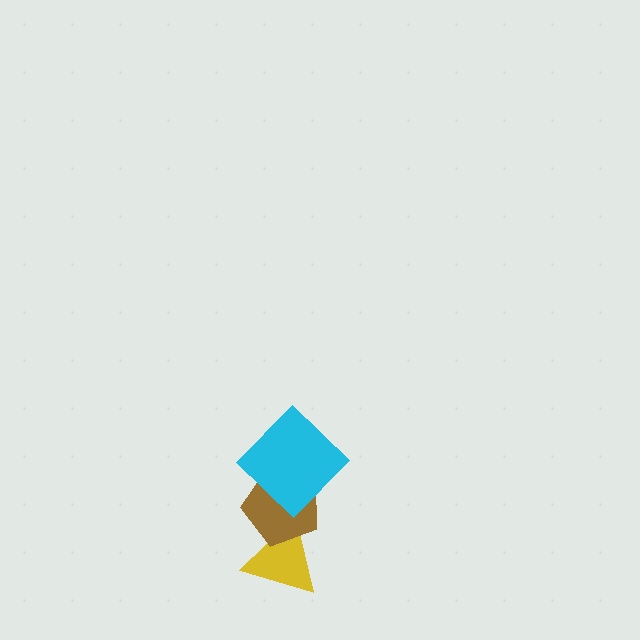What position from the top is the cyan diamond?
The cyan diamond is 1st from the top.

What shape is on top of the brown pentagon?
The cyan diamond is on top of the brown pentagon.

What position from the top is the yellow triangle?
The yellow triangle is 3rd from the top.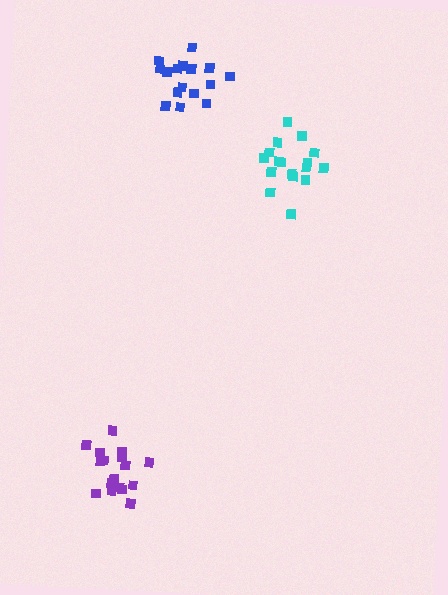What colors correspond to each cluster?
The clusters are colored: cyan, purple, blue.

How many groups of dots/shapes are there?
There are 3 groups.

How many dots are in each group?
Group 1: 17 dots, Group 2: 18 dots, Group 3: 16 dots (51 total).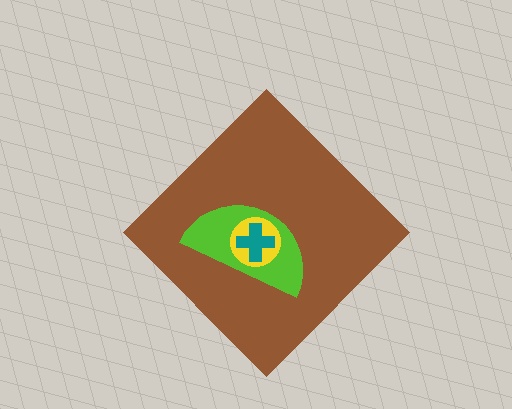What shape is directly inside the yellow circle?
The teal cross.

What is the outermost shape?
The brown diamond.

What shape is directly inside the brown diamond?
The lime semicircle.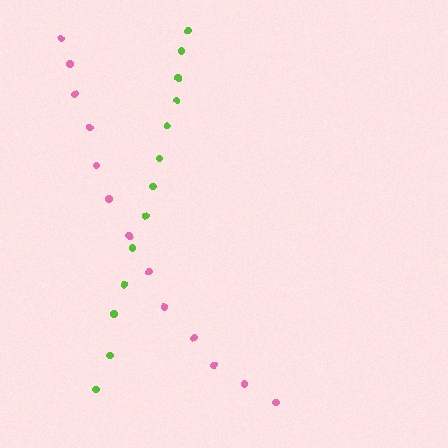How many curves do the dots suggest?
There are 2 distinct paths.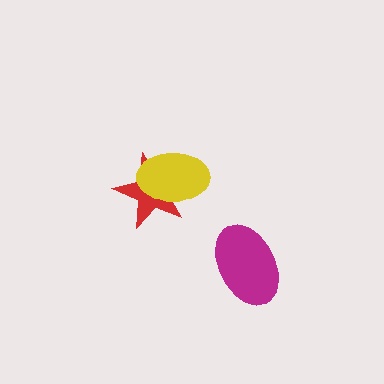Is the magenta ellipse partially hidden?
No, no other shape covers it.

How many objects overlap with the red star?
1 object overlaps with the red star.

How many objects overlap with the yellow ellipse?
1 object overlaps with the yellow ellipse.